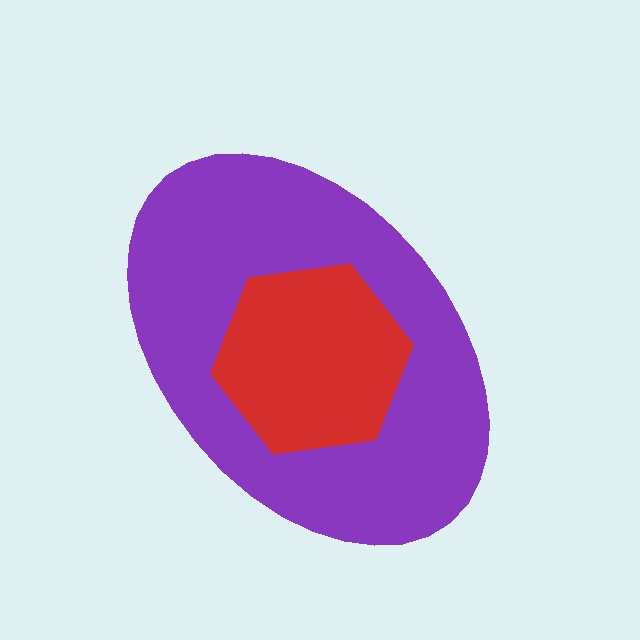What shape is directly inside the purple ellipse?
The red hexagon.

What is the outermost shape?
The purple ellipse.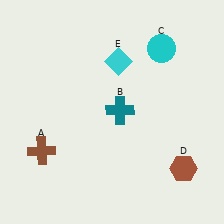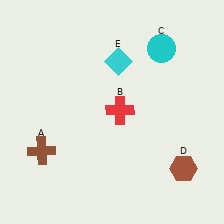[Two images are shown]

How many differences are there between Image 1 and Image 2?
There is 1 difference between the two images.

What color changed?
The cross (B) changed from teal in Image 1 to red in Image 2.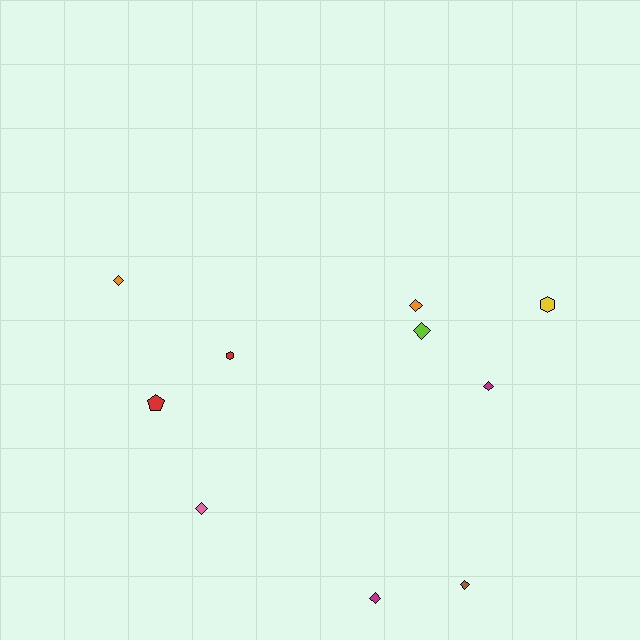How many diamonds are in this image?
There are 7 diamonds.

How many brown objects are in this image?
There is 1 brown object.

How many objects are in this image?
There are 10 objects.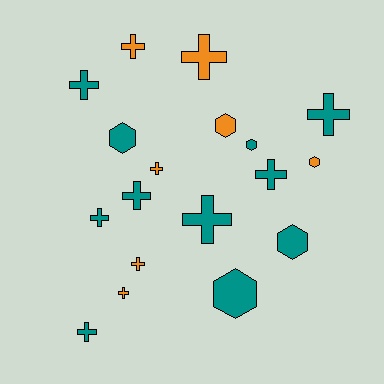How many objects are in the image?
There are 18 objects.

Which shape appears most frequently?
Cross, with 12 objects.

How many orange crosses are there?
There are 5 orange crosses.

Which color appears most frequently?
Teal, with 11 objects.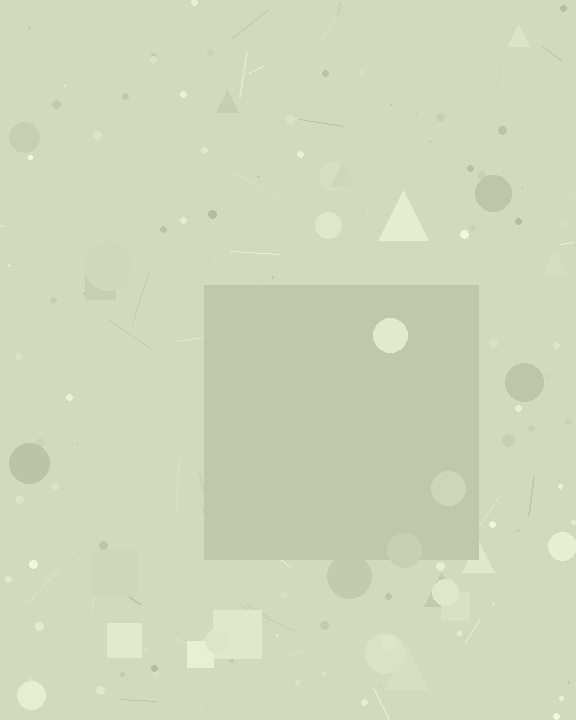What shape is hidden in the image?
A square is hidden in the image.